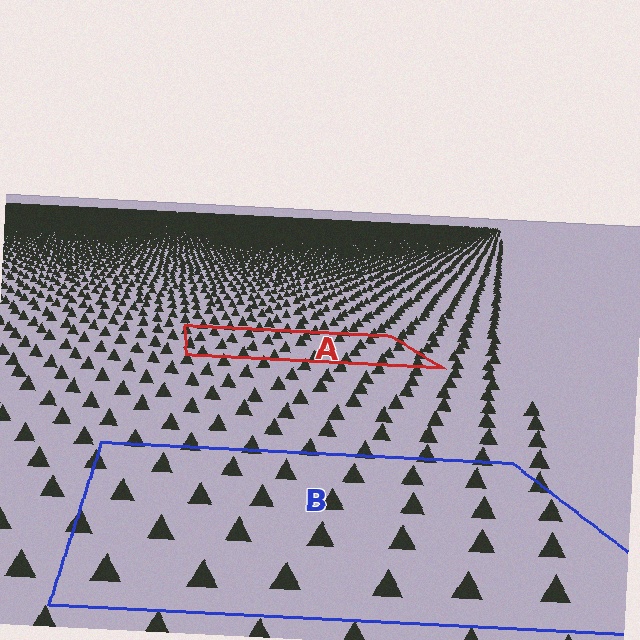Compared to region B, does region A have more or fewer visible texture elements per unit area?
Region A has more texture elements per unit area — they are packed more densely because it is farther away.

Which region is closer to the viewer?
Region B is closer. The texture elements there are larger and more spread out.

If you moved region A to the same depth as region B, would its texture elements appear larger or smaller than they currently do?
They would appear larger. At a closer depth, the same texture elements are projected at a bigger on-screen size.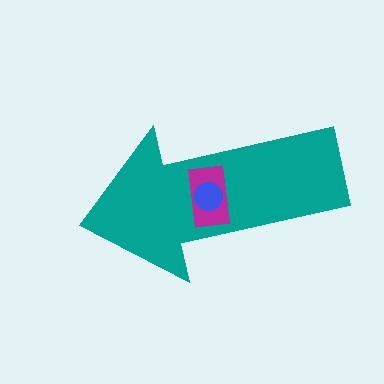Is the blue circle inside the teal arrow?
Yes.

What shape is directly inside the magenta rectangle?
The blue circle.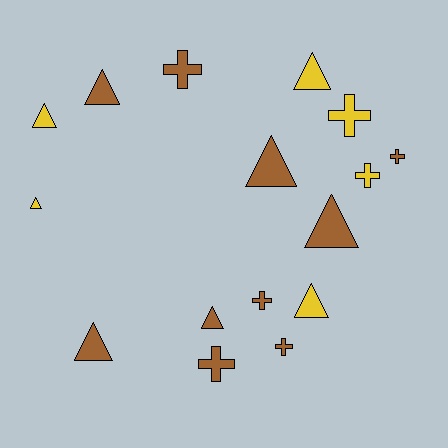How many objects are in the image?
There are 16 objects.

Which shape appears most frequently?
Triangle, with 9 objects.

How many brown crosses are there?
There are 5 brown crosses.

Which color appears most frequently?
Brown, with 10 objects.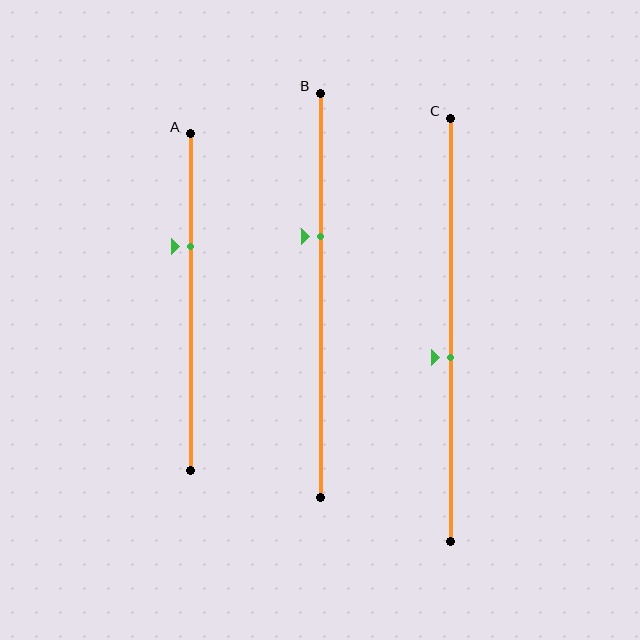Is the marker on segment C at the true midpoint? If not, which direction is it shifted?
No, the marker on segment C is shifted downward by about 7% of the segment length.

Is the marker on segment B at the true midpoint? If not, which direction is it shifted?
No, the marker on segment B is shifted upward by about 15% of the segment length.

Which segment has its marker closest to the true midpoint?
Segment C has its marker closest to the true midpoint.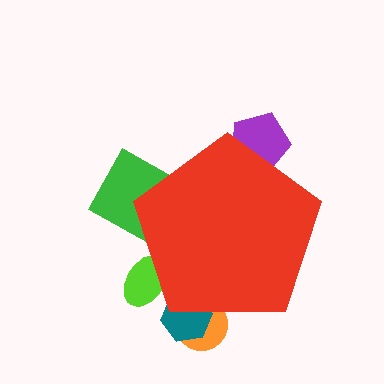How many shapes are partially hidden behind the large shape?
5 shapes are partially hidden.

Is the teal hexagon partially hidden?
Yes, the teal hexagon is partially hidden behind the red pentagon.